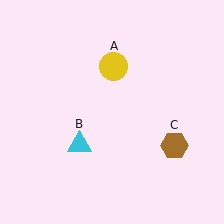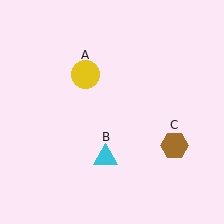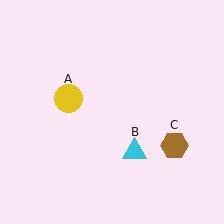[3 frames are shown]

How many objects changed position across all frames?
2 objects changed position: yellow circle (object A), cyan triangle (object B).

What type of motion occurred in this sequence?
The yellow circle (object A), cyan triangle (object B) rotated counterclockwise around the center of the scene.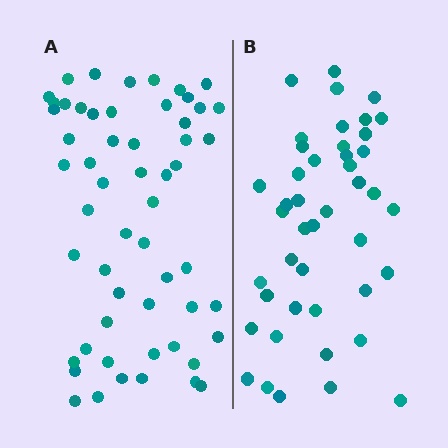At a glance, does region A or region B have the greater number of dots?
Region A (the left region) has more dots.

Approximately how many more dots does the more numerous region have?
Region A has roughly 12 or so more dots than region B.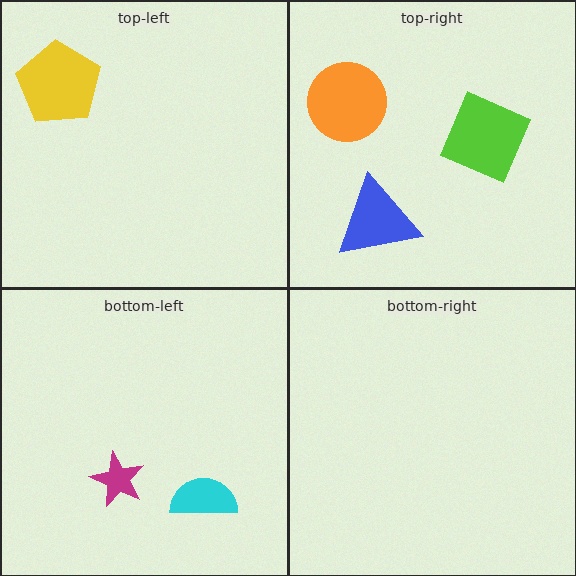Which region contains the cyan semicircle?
The bottom-left region.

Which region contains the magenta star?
The bottom-left region.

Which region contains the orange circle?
The top-right region.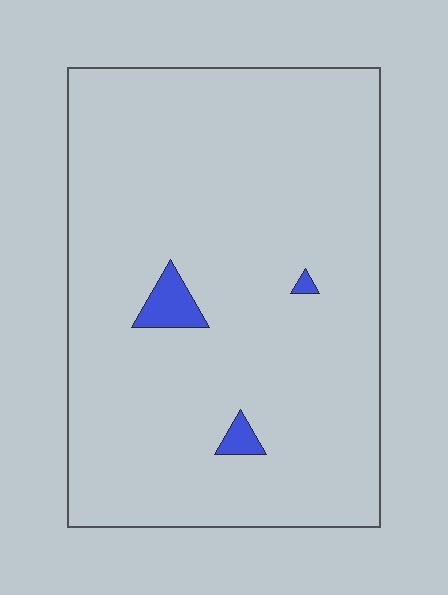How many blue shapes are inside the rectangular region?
3.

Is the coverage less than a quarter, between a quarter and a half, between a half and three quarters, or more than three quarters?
Less than a quarter.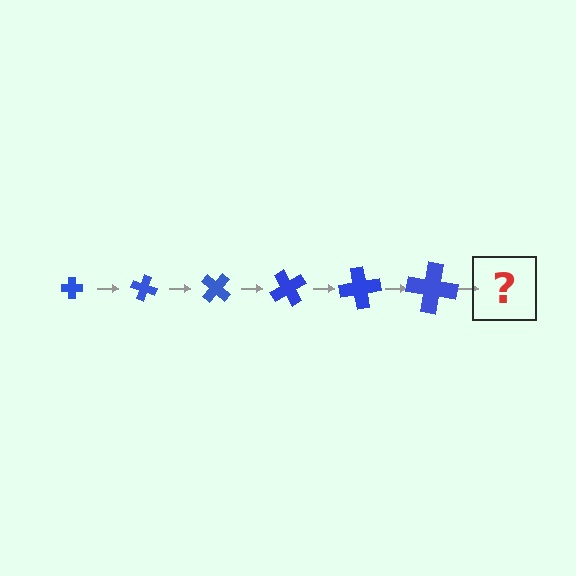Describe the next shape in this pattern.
It should be a cross, larger than the previous one and rotated 120 degrees from the start.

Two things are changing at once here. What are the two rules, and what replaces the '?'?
The two rules are that the cross grows larger each step and it rotates 20 degrees each step. The '?' should be a cross, larger than the previous one and rotated 120 degrees from the start.